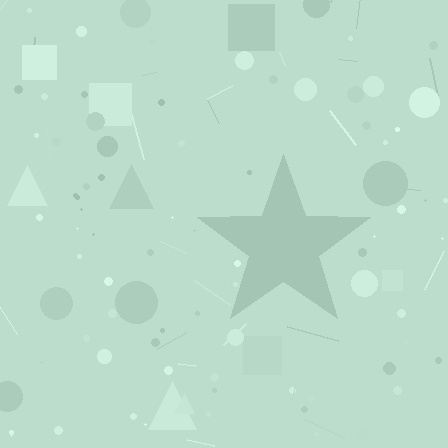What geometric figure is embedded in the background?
A star is embedded in the background.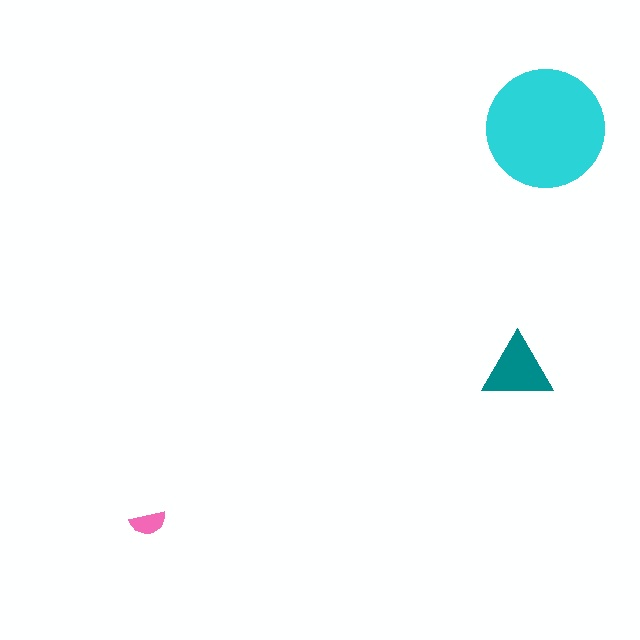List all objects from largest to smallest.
The cyan circle, the teal triangle, the pink semicircle.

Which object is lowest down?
The pink semicircle is bottommost.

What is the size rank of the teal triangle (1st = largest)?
2nd.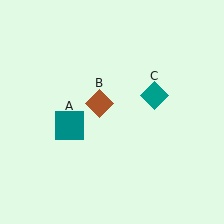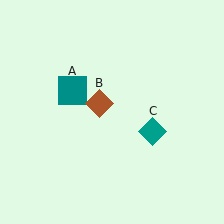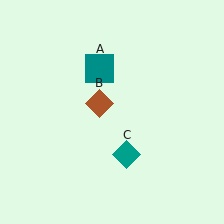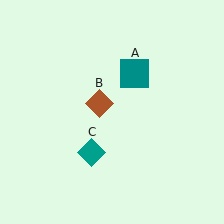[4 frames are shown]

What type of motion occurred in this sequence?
The teal square (object A), teal diamond (object C) rotated clockwise around the center of the scene.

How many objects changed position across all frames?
2 objects changed position: teal square (object A), teal diamond (object C).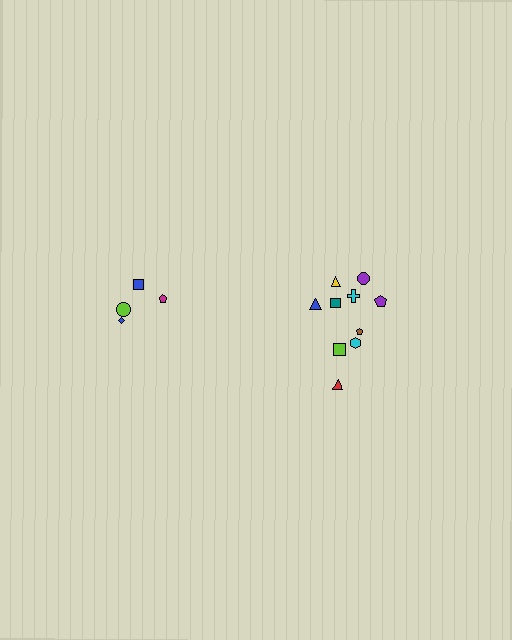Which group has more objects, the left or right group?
The right group.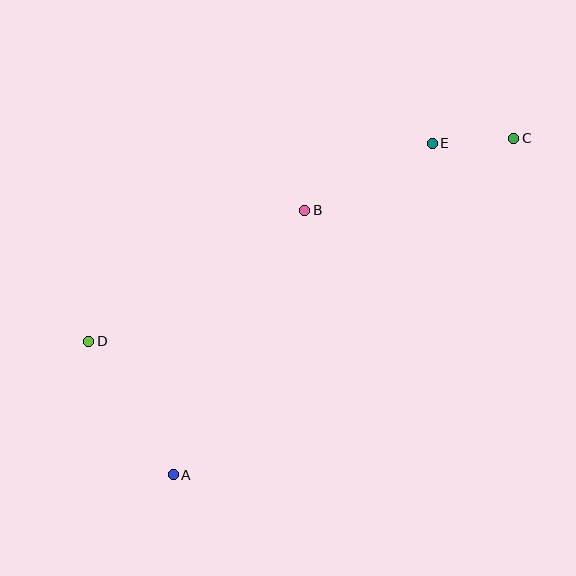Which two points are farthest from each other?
Points A and C are farthest from each other.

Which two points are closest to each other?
Points C and E are closest to each other.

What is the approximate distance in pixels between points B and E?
The distance between B and E is approximately 144 pixels.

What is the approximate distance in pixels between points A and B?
The distance between A and B is approximately 296 pixels.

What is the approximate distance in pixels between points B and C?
The distance between B and C is approximately 221 pixels.